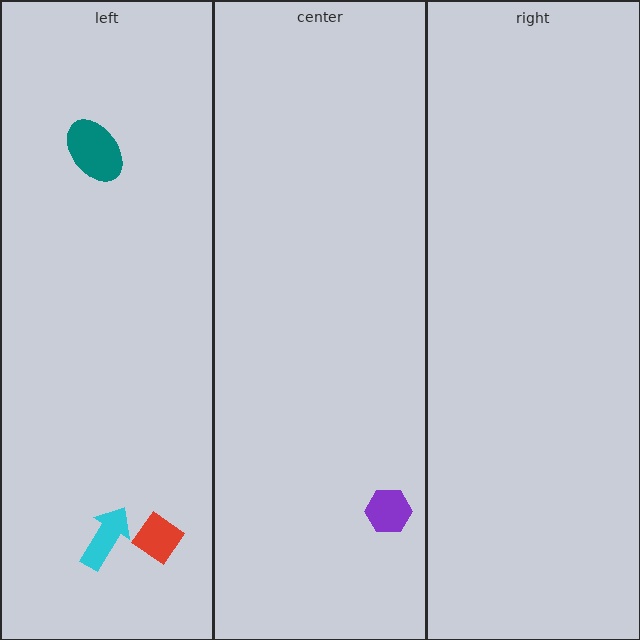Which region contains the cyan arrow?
The left region.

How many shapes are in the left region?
3.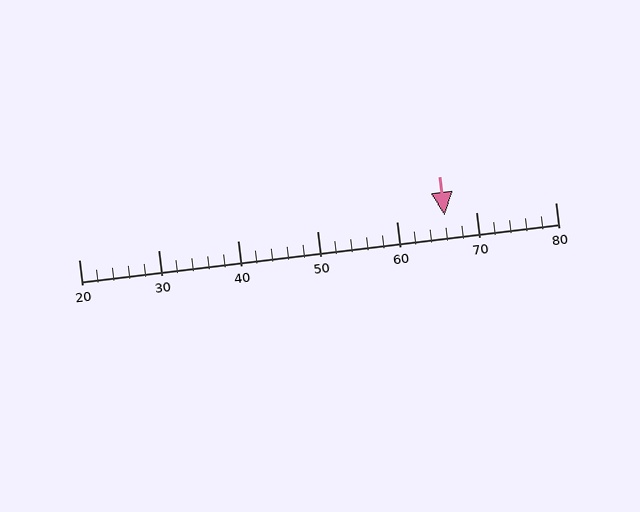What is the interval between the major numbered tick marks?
The major tick marks are spaced 10 units apart.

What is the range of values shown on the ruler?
The ruler shows values from 20 to 80.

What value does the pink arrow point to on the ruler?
The pink arrow points to approximately 66.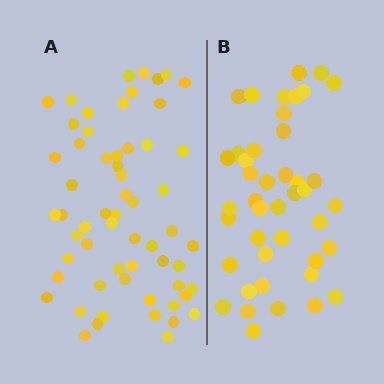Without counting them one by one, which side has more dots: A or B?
Region A (the left region) has more dots.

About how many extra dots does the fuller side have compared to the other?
Region A has approximately 15 more dots than region B.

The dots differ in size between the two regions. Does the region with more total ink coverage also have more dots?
No. Region B has more total ink coverage because its dots are larger, but region A actually contains more individual dots. Total area can be misleading — the number of items is what matters here.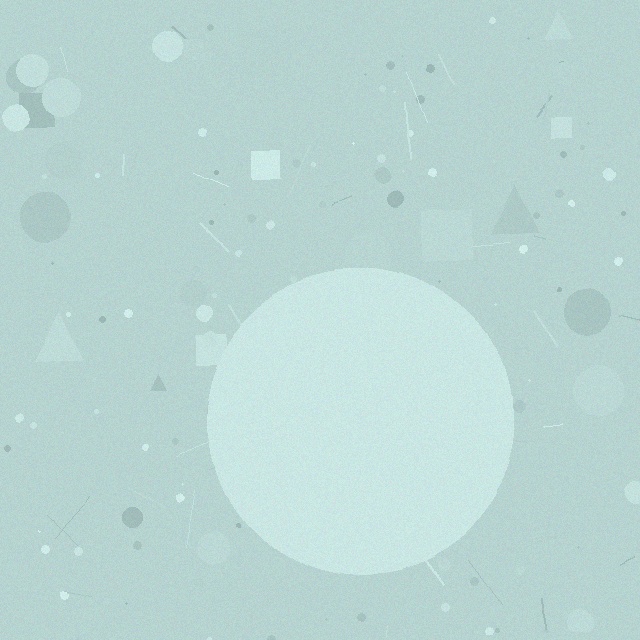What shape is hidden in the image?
A circle is hidden in the image.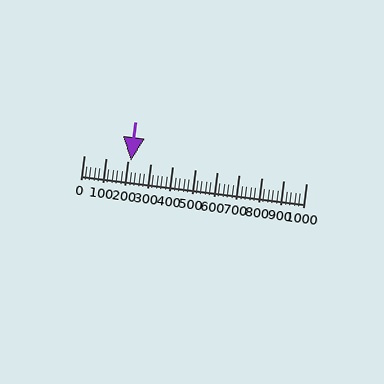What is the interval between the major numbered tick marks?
The major tick marks are spaced 100 units apart.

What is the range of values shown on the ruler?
The ruler shows values from 0 to 1000.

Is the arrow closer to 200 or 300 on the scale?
The arrow is closer to 200.